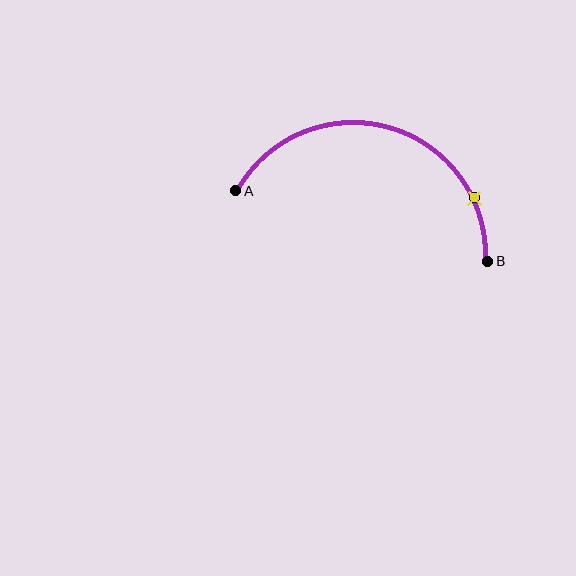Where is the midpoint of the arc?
The arc midpoint is the point on the curve farthest from the straight line joining A and B. It sits above that line.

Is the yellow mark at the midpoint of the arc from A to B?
No. The yellow mark lies on the arc but is closer to endpoint B. The arc midpoint would be at the point on the curve equidistant along the arc from both A and B.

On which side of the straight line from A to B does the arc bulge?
The arc bulges above the straight line connecting A and B.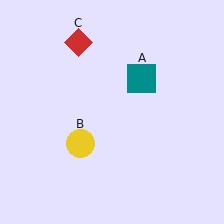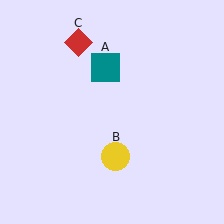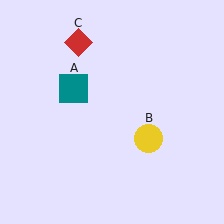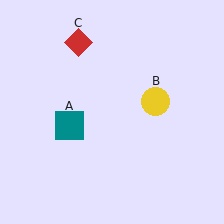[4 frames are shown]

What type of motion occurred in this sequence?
The teal square (object A), yellow circle (object B) rotated counterclockwise around the center of the scene.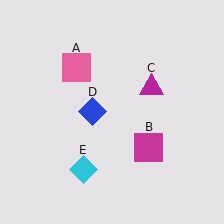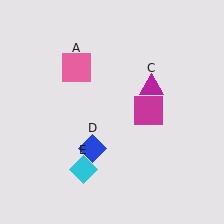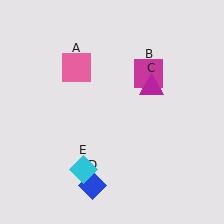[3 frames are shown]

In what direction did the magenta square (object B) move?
The magenta square (object B) moved up.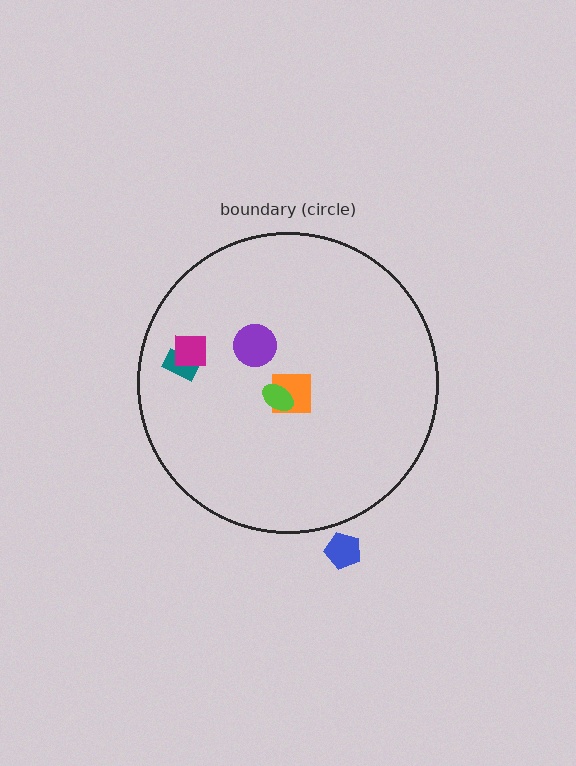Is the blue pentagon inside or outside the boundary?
Outside.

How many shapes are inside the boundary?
5 inside, 1 outside.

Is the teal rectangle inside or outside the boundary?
Inside.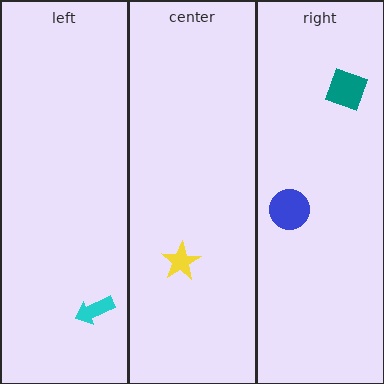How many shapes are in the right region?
2.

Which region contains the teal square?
The right region.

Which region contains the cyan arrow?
The left region.